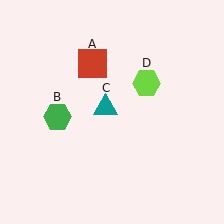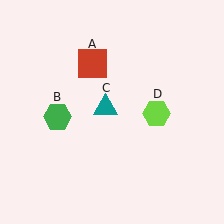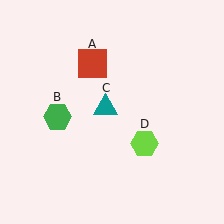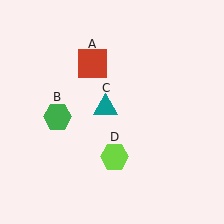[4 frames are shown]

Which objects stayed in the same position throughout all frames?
Red square (object A) and green hexagon (object B) and teal triangle (object C) remained stationary.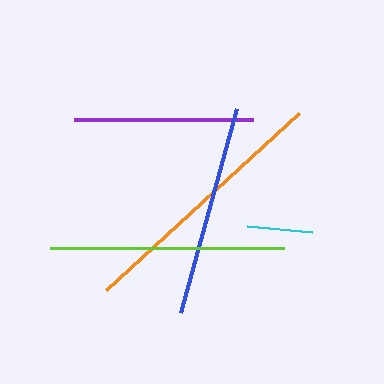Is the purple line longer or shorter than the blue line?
The blue line is longer than the purple line.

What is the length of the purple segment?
The purple segment is approximately 178 pixels long.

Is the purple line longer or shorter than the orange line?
The orange line is longer than the purple line.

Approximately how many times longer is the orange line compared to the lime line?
The orange line is approximately 1.1 times the length of the lime line.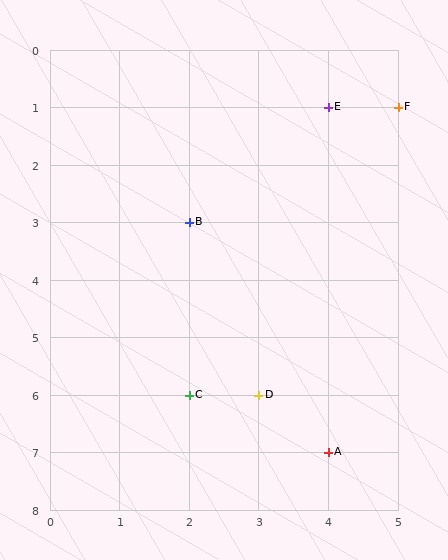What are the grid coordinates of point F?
Point F is at grid coordinates (5, 1).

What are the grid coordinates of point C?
Point C is at grid coordinates (2, 6).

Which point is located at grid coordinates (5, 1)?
Point F is at (5, 1).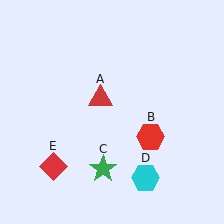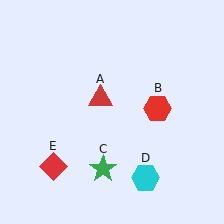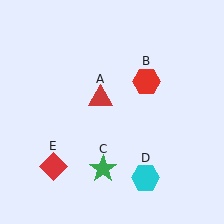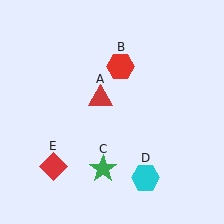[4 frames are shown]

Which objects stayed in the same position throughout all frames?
Red triangle (object A) and green star (object C) and cyan hexagon (object D) and red diamond (object E) remained stationary.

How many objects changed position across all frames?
1 object changed position: red hexagon (object B).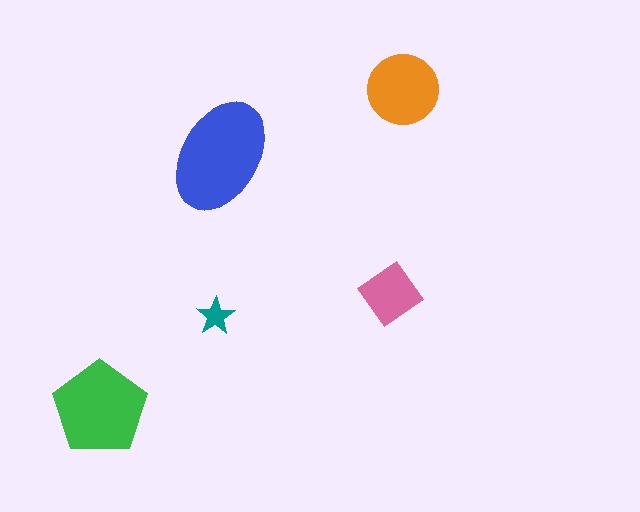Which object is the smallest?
The teal star.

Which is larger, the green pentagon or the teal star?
The green pentagon.